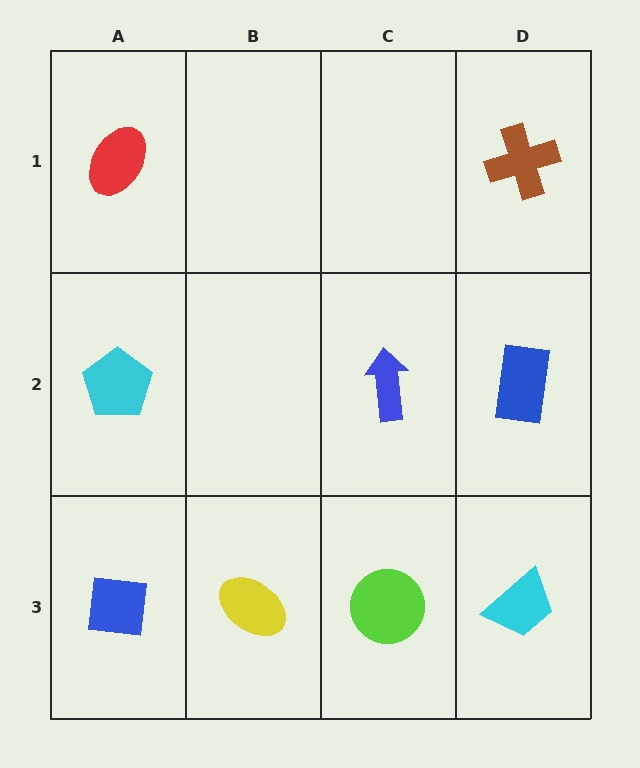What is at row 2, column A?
A cyan pentagon.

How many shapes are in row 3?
4 shapes.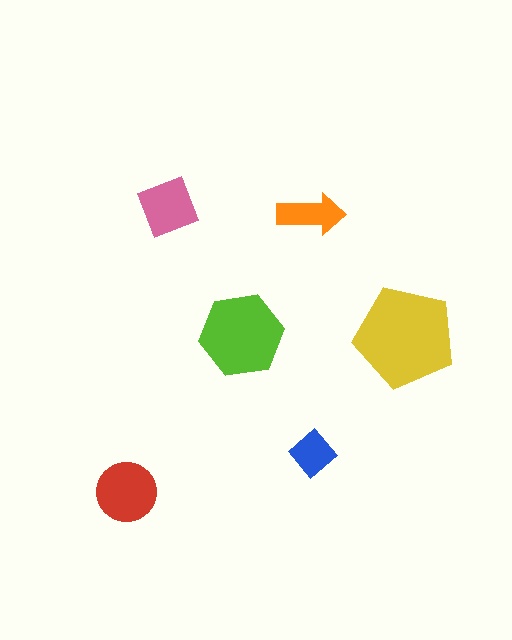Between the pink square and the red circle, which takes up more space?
The red circle.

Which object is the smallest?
The blue diamond.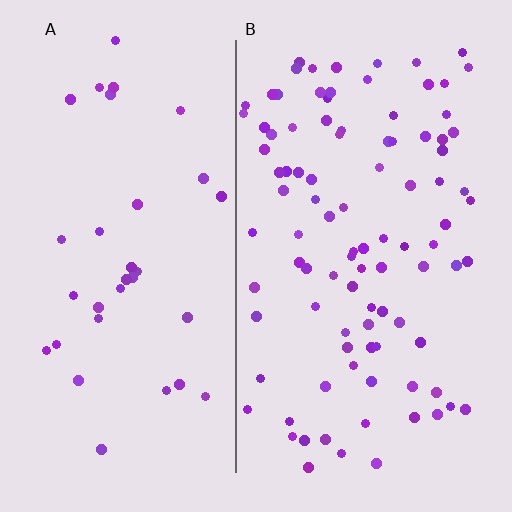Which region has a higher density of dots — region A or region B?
B (the right).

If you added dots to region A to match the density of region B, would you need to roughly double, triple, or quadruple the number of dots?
Approximately triple.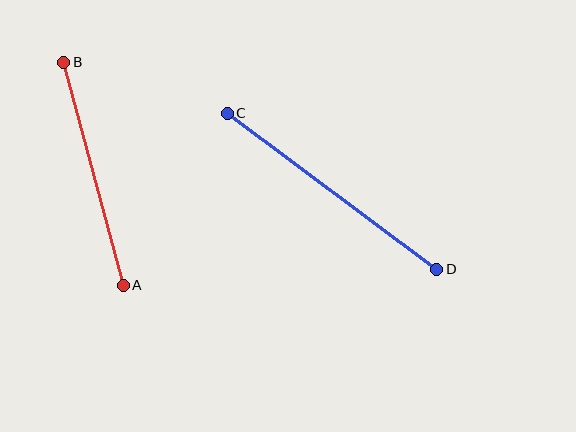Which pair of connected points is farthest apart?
Points C and D are farthest apart.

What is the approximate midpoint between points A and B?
The midpoint is at approximately (93, 174) pixels.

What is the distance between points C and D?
The distance is approximately 261 pixels.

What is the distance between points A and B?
The distance is approximately 231 pixels.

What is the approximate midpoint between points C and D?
The midpoint is at approximately (332, 191) pixels.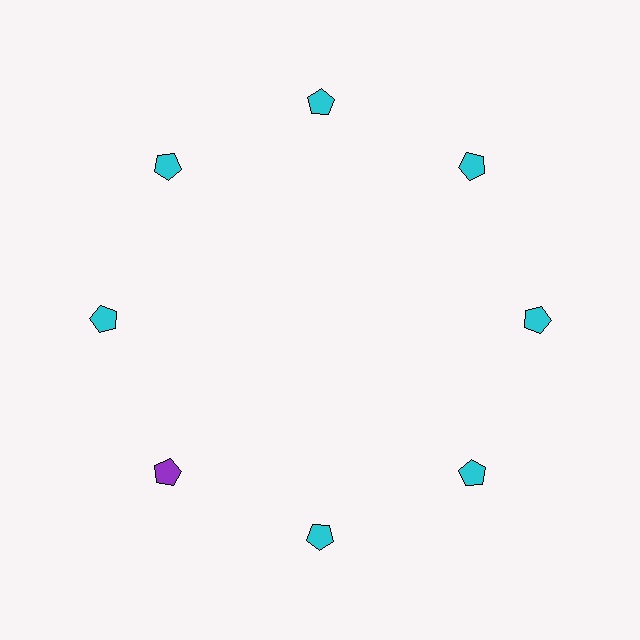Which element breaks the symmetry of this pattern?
The purple pentagon at roughly the 8 o'clock position breaks the symmetry. All other shapes are cyan pentagons.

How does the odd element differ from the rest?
It has a different color: purple instead of cyan.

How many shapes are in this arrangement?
There are 8 shapes arranged in a ring pattern.